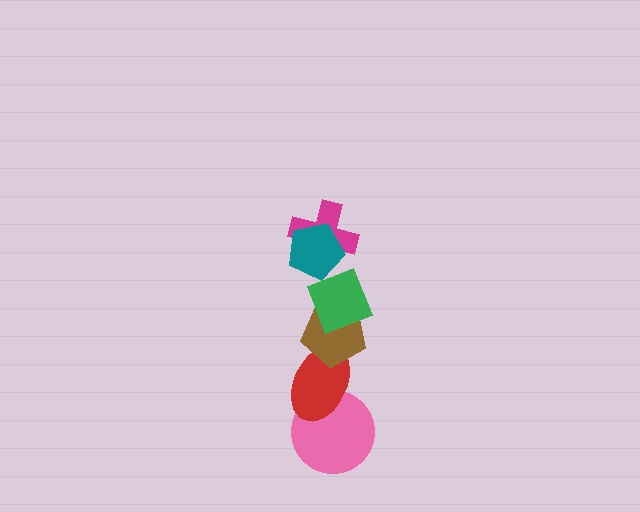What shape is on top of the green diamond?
The magenta cross is on top of the green diamond.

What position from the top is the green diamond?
The green diamond is 3rd from the top.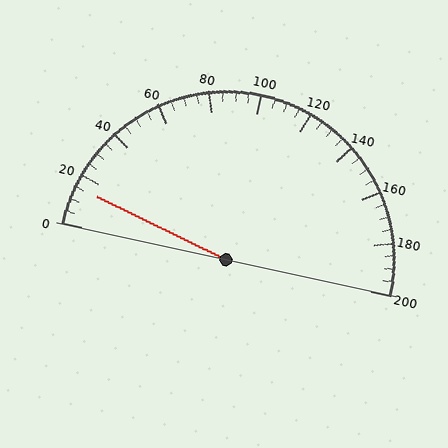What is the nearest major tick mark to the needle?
The nearest major tick mark is 20.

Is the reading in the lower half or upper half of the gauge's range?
The reading is in the lower half of the range (0 to 200).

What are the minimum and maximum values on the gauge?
The gauge ranges from 0 to 200.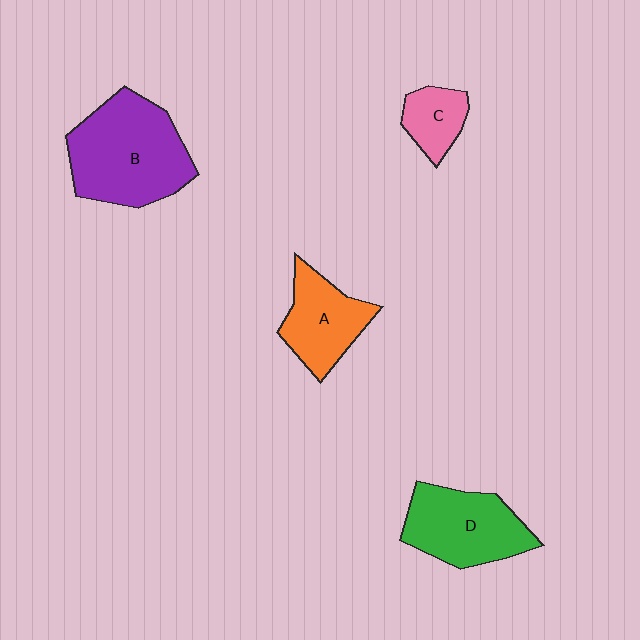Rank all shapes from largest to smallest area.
From largest to smallest: B (purple), D (green), A (orange), C (pink).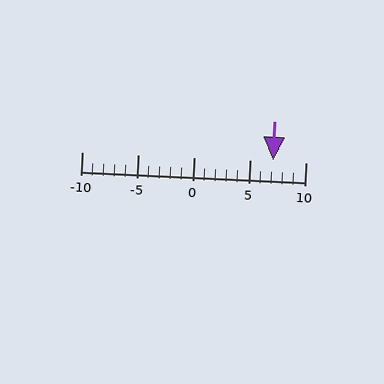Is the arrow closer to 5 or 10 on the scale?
The arrow is closer to 5.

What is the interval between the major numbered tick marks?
The major tick marks are spaced 5 units apart.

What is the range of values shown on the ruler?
The ruler shows values from -10 to 10.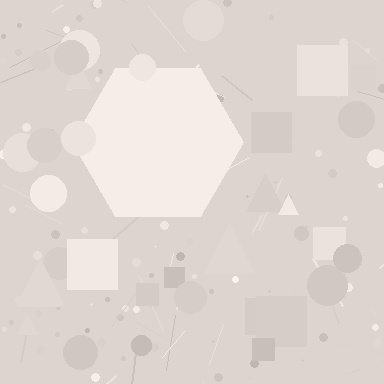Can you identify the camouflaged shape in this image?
The camouflaged shape is a hexagon.